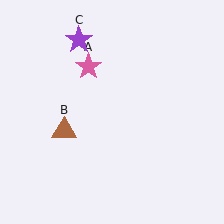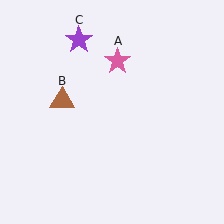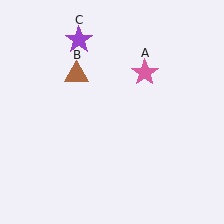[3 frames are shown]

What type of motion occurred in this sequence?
The pink star (object A), brown triangle (object B) rotated clockwise around the center of the scene.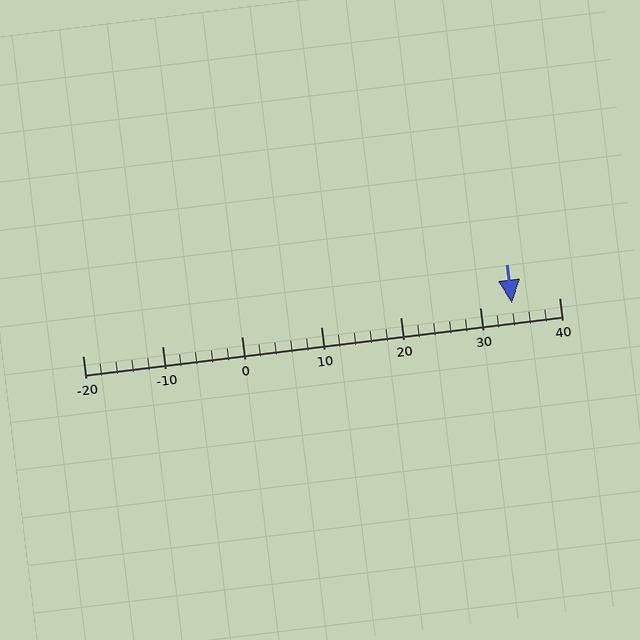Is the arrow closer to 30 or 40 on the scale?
The arrow is closer to 30.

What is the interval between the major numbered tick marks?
The major tick marks are spaced 10 units apart.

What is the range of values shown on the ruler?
The ruler shows values from -20 to 40.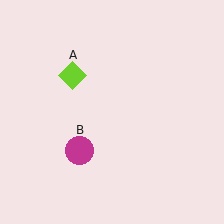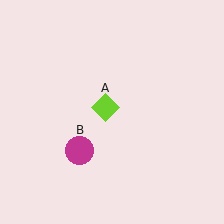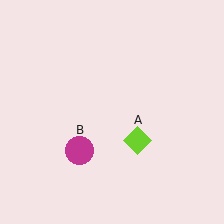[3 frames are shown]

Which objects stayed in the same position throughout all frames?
Magenta circle (object B) remained stationary.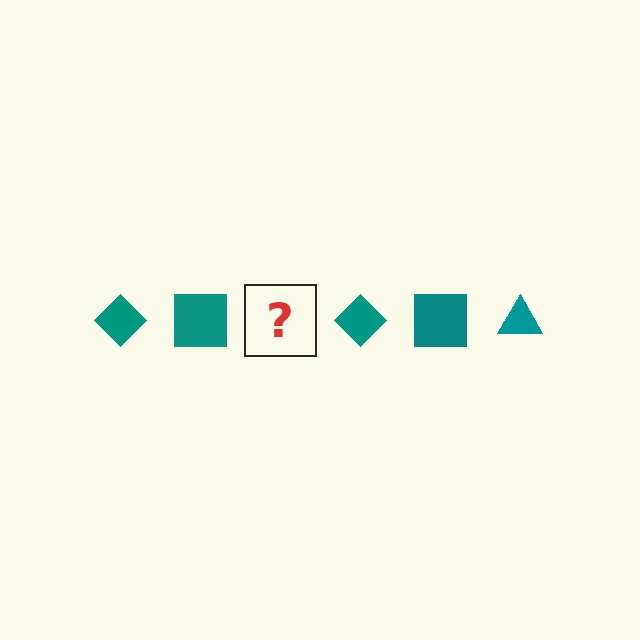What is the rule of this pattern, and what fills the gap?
The rule is that the pattern cycles through diamond, square, triangle shapes in teal. The gap should be filled with a teal triangle.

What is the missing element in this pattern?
The missing element is a teal triangle.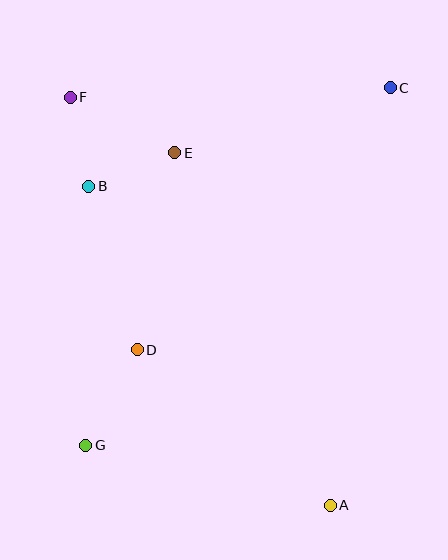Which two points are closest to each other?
Points B and F are closest to each other.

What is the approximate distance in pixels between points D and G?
The distance between D and G is approximately 109 pixels.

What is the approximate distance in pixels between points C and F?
The distance between C and F is approximately 320 pixels.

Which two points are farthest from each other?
Points A and F are farthest from each other.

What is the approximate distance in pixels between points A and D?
The distance between A and D is approximately 248 pixels.